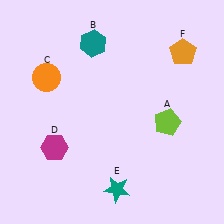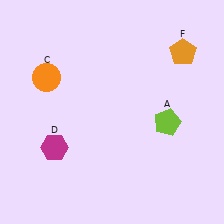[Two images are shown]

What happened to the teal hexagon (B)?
The teal hexagon (B) was removed in Image 2. It was in the top-left area of Image 1.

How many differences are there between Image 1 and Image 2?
There are 2 differences between the two images.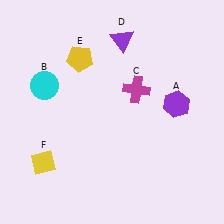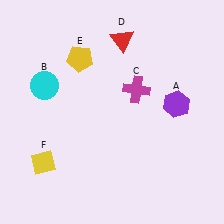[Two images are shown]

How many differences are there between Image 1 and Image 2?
There is 1 difference between the two images.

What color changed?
The triangle (D) changed from purple in Image 1 to red in Image 2.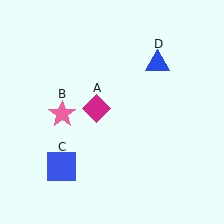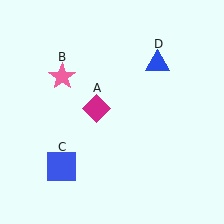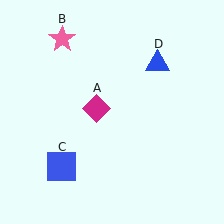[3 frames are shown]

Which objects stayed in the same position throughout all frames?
Magenta diamond (object A) and blue square (object C) and blue triangle (object D) remained stationary.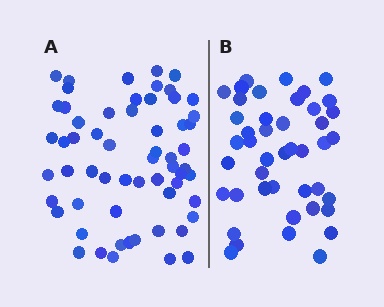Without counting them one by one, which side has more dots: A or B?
Region A (the left region) has more dots.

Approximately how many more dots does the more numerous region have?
Region A has approximately 15 more dots than region B.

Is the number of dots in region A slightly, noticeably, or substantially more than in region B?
Region A has noticeably more, but not dramatically so. The ratio is roughly 1.4 to 1.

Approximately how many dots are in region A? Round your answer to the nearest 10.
About 60 dots.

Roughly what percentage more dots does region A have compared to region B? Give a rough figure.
About 35% more.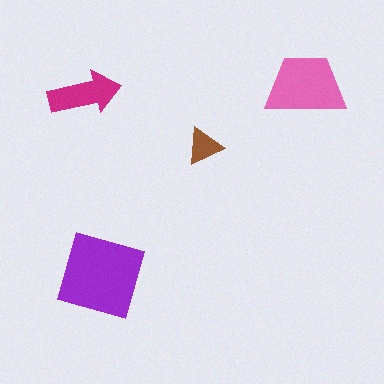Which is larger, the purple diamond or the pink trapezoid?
The purple diamond.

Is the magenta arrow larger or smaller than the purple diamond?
Smaller.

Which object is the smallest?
The brown triangle.